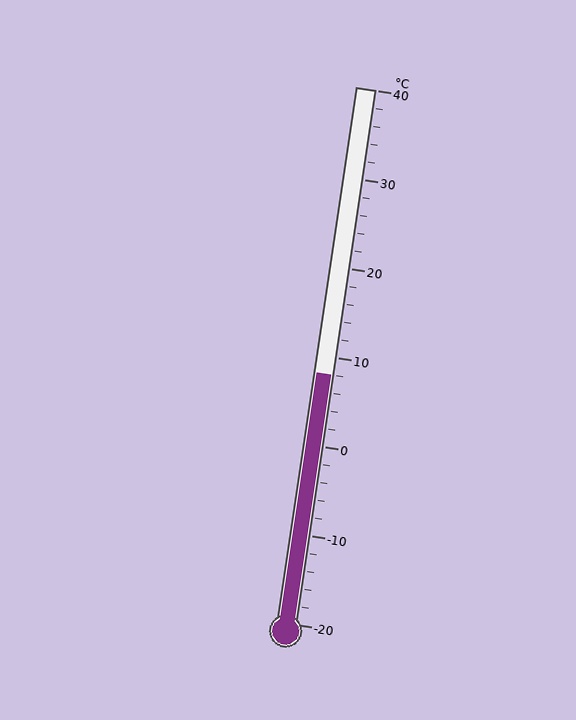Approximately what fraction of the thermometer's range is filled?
The thermometer is filled to approximately 45% of its range.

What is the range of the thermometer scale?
The thermometer scale ranges from -20°C to 40°C.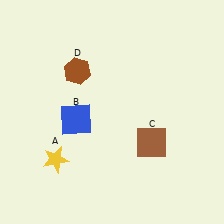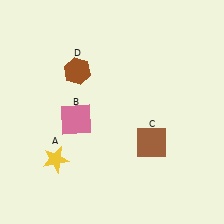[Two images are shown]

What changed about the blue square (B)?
In Image 1, B is blue. In Image 2, it changed to pink.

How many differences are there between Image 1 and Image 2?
There is 1 difference between the two images.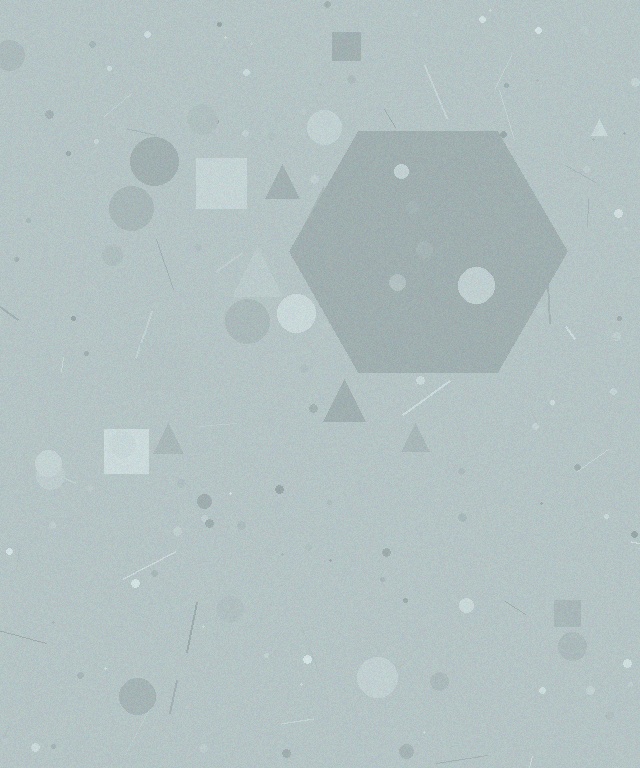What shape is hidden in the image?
A hexagon is hidden in the image.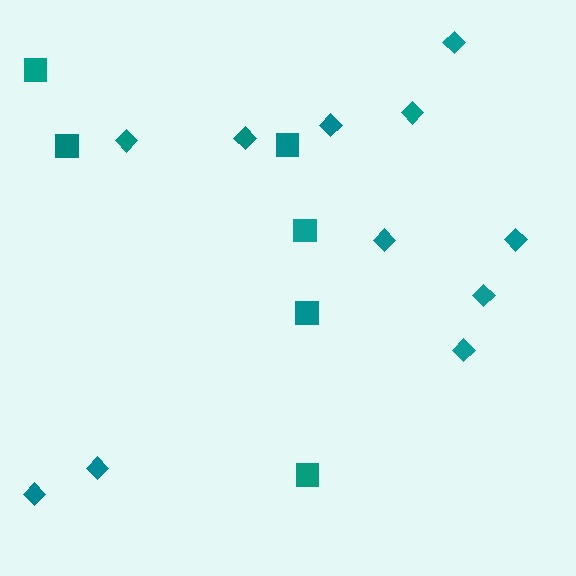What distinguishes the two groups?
There are 2 groups: one group of squares (6) and one group of diamonds (11).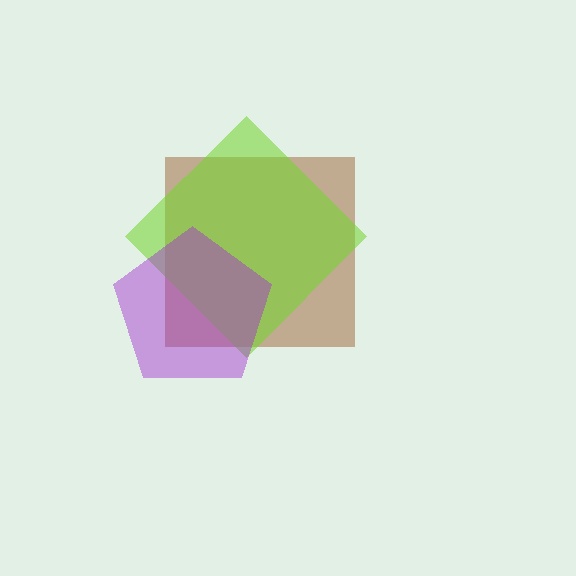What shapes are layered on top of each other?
The layered shapes are: a brown square, a lime diamond, a purple pentagon.